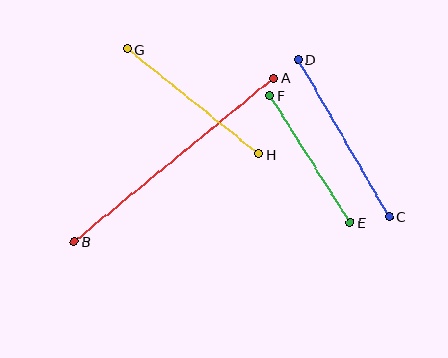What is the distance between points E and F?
The distance is approximately 150 pixels.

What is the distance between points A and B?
The distance is approximately 258 pixels.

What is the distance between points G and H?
The distance is approximately 168 pixels.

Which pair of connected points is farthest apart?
Points A and B are farthest apart.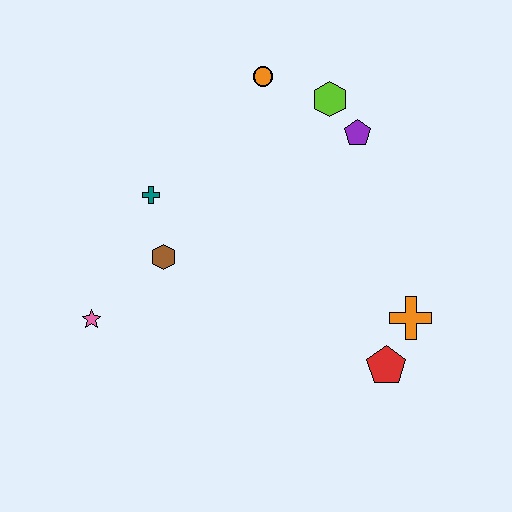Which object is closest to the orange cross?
The red pentagon is closest to the orange cross.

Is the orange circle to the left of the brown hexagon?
No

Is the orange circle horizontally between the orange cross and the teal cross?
Yes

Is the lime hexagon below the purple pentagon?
No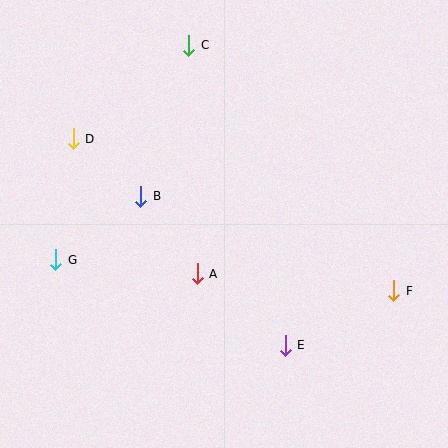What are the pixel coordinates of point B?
Point B is at (141, 196).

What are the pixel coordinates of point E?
Point E is at (285, 345).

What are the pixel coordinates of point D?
Point D is at (73, 139).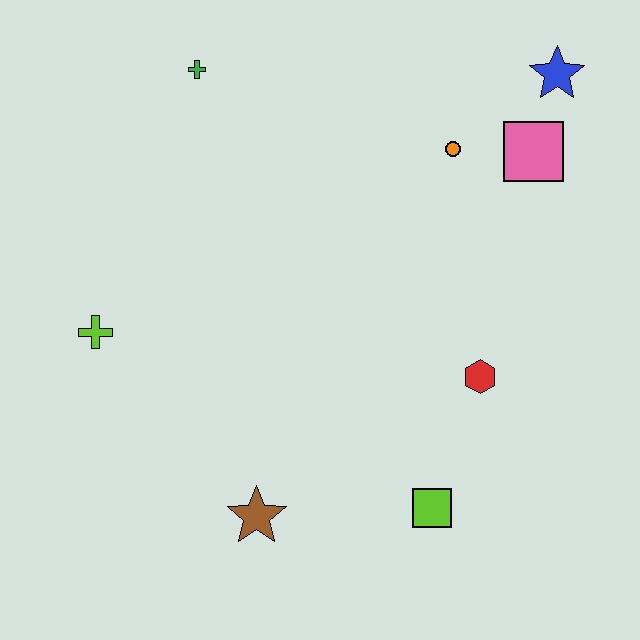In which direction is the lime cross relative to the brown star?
The lime cross is above the brown star.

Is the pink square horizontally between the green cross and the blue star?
Yes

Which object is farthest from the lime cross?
The blue star is farthest from the lime cross.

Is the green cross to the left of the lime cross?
No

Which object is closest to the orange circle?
The pink square is closest to the orange circle.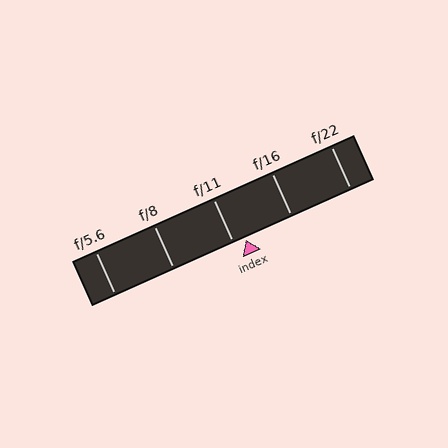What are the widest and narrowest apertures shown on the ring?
The widest aperture shown is f/5.6 and the narrowest is f/22.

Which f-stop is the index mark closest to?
The index mark is closest to f/11.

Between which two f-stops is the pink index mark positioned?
The index mark is between f/11 and f/16.